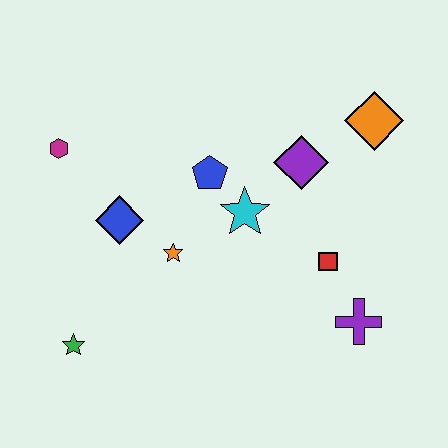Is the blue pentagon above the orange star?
Yes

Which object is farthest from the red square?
The magenta hexagon is farthest from the red square.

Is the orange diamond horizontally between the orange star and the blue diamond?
No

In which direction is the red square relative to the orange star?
The red square is to the right of the orange star.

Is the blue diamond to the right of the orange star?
No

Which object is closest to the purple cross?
The red square is closest to the purple cross.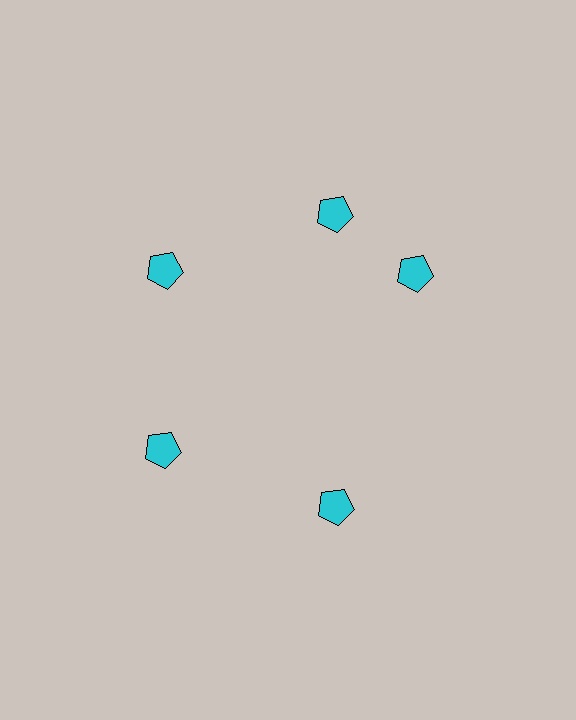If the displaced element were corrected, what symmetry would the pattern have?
It would have 5-fold rotational symmetry — the pattern would map onto itself every 72 degrees.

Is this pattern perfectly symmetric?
No. The 5 cyan pentagons are arranged in a ring, but one element near the 3 o'clock position is rotated out of alignment along the ring, breaking the 5-fold rotational symmetry.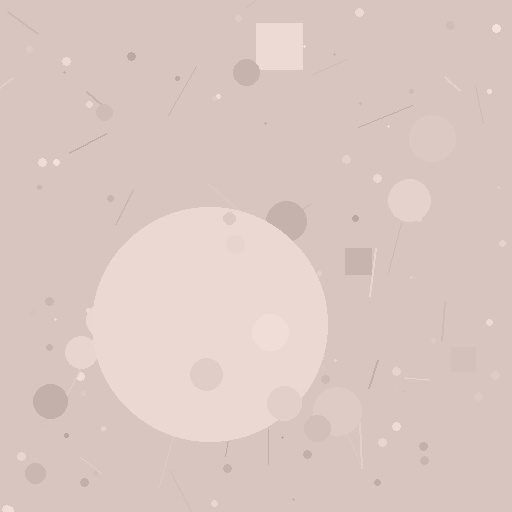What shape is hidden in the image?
A circle is hidden in the image.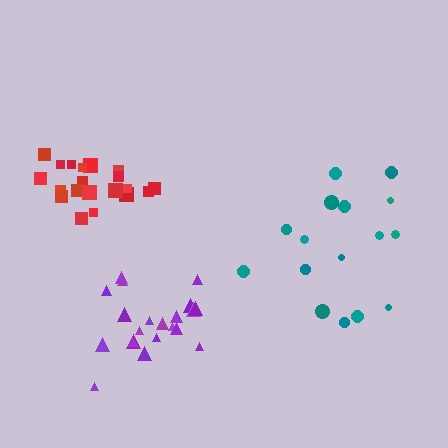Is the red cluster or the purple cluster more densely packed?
Red.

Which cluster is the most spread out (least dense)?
Teal.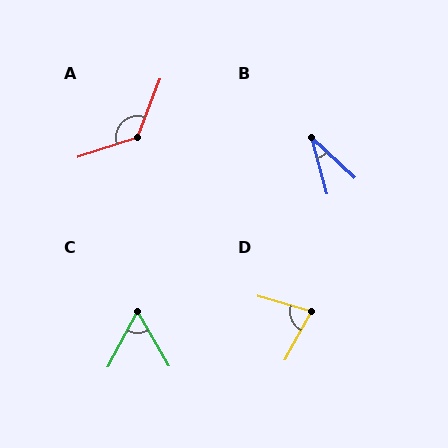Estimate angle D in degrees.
Approximately 77 degrees.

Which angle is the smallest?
B, at approximately 32 degrees.